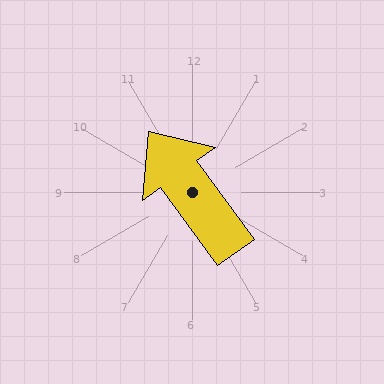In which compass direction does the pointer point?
Northwest.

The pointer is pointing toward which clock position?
Roughly 11 o'clock.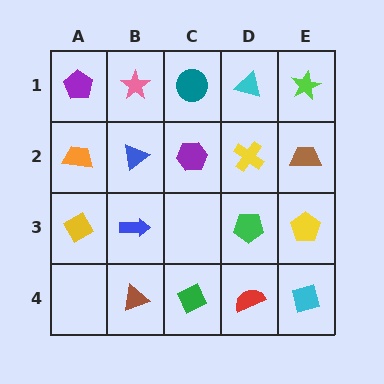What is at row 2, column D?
A yellow cross.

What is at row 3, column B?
A blue arrow.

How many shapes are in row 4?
4 shapes.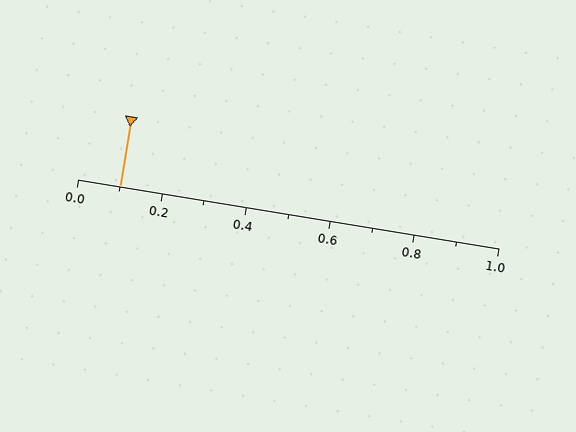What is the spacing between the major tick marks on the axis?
The major ticks are spaced 0.2 apart.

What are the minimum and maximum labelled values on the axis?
The axis runs from 0.0 to 1.0.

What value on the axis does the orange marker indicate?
The marker indicates approximately 0.1.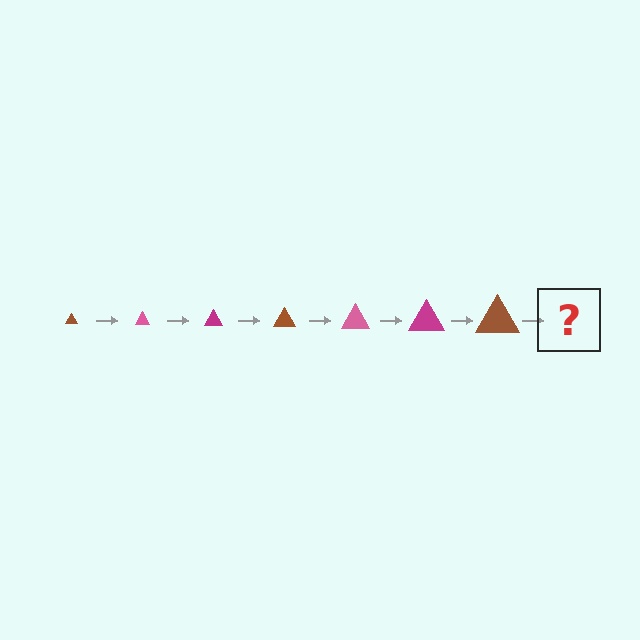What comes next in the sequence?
The next element should be a pink triangle, larger than the previous one.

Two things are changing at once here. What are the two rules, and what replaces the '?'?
The two rules are that the triangle grows larger each step and the color cycles through brown, pink, and magenta. The '?' should be a pink triangle, larger than the previous one.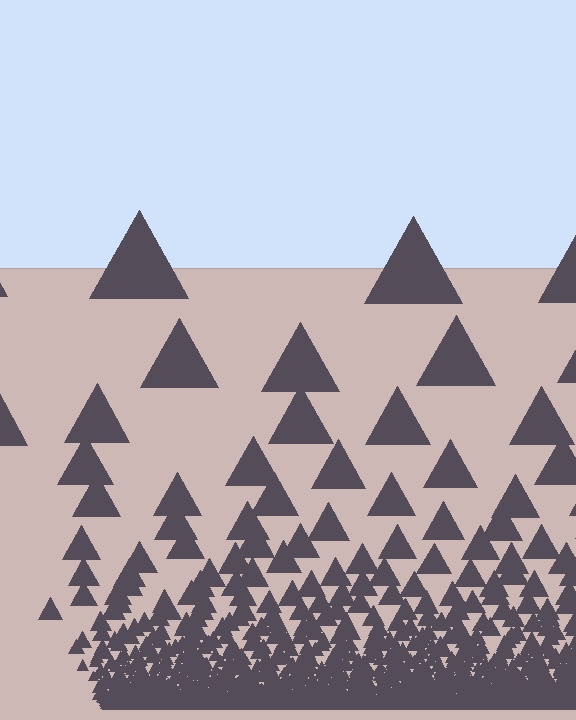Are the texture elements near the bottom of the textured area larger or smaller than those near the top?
Smaller. The gradient is inverted — elements near the bottom are smaller and denser.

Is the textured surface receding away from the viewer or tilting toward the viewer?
The surface appears to tilt toward the viewer. Texture elements get larger and sparser toward the top.